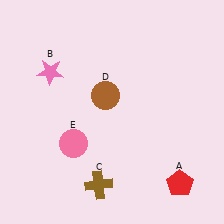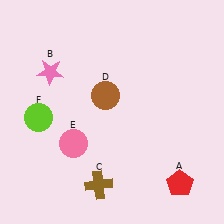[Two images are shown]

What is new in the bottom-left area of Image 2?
A lime circle (F) was added in the bottom-left area of Image 2.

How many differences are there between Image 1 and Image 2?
There is 1 difference between the two images.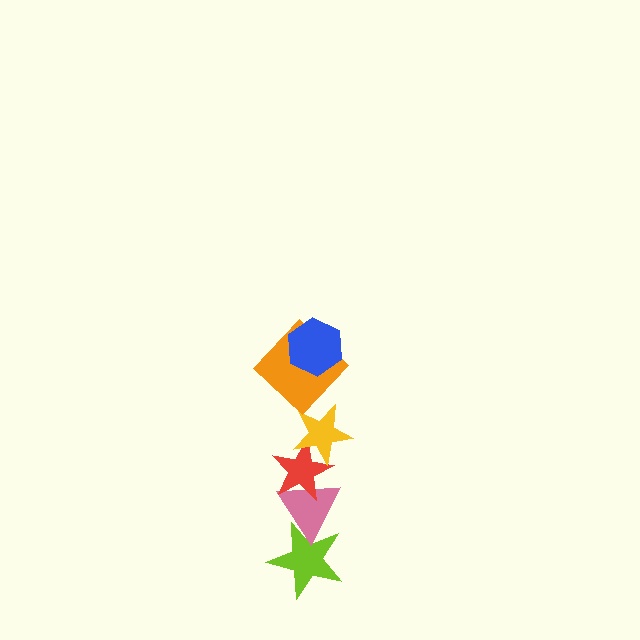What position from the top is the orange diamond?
The orange diamond is 2nd from the top.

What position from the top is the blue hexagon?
The blue hexagon is 1st from the top.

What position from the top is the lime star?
The lime star is 6th from the top.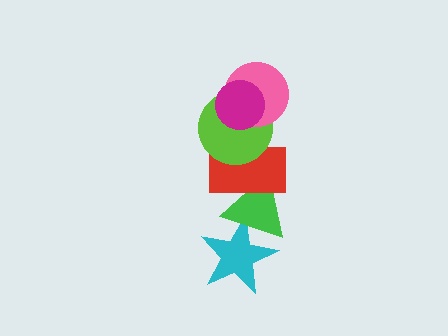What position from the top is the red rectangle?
The red rectangle is 4th from the top.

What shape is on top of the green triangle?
The red rectangle is on top of the green triangle.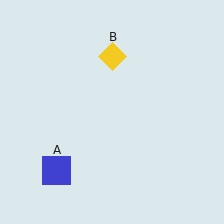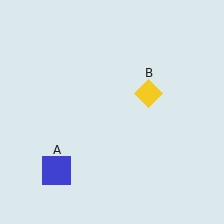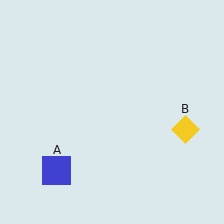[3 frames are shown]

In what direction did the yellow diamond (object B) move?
The yellow diamond (object B) moved down and to the right.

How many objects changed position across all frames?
1 object changed position: yellow diamond (object B).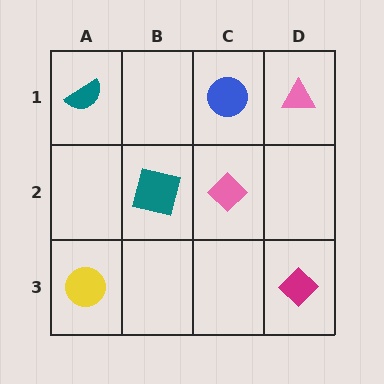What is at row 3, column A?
A yellow circle.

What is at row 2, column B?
A teal square.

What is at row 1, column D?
A pink triangle.